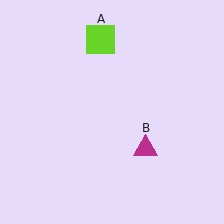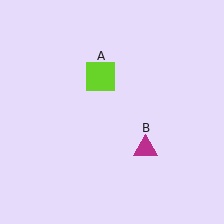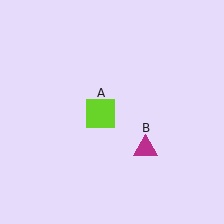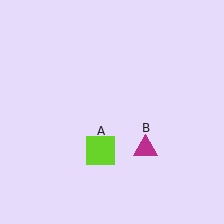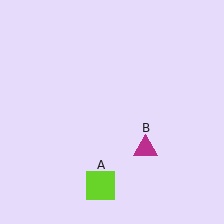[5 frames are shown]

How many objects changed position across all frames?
1 object changed position: lime square (object A).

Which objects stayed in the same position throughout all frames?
Magenta triangle (object B) remained stationary.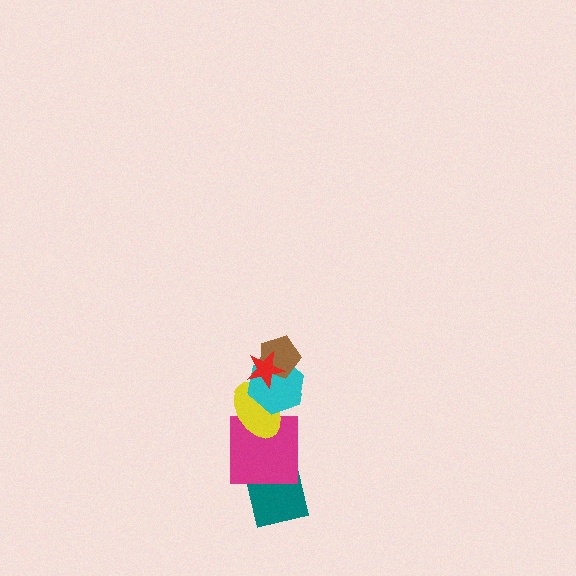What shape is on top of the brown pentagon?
The red star is on top of the brown pentagon.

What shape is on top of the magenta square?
The yellow ellipse is on top of the magenta square.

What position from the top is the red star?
The red star is 1st from the top.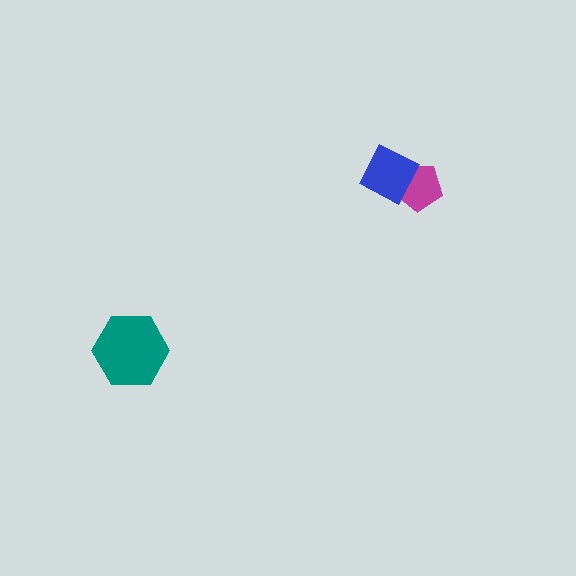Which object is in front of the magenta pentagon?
The blue diamond is in front of the magenta pentagon.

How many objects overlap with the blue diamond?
1 object overlaps with the blue diamond.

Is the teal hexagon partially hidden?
No, no other shape covers it.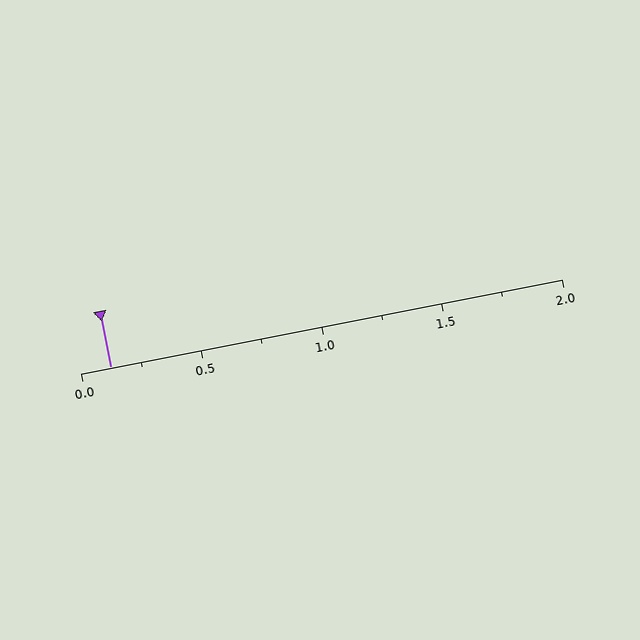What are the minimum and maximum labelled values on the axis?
The axis runs from 0.0 to 2.0.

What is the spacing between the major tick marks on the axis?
The major ticks are spaced 0.5 apart.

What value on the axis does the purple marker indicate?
The marker indicates approximately 0.12.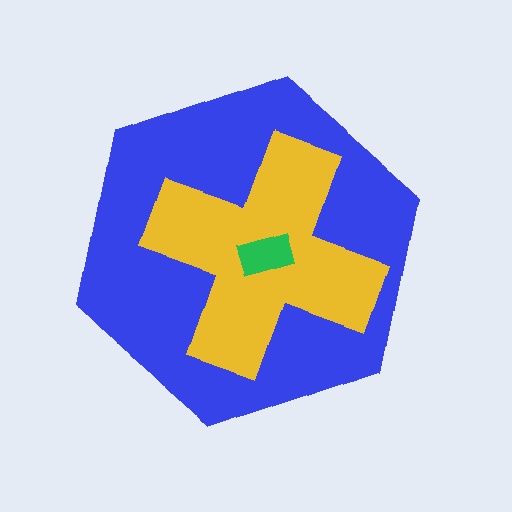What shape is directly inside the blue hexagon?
The yellow cross.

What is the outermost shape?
The blue hexagon.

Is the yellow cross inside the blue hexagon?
Yes.